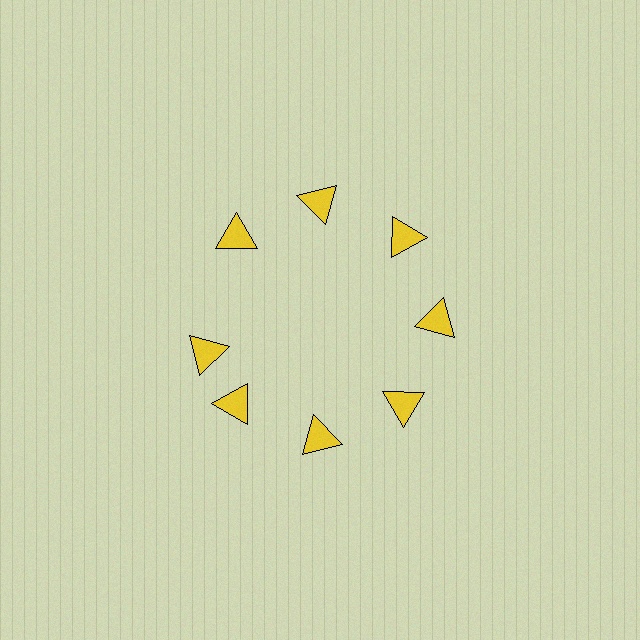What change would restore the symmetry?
The symmetry would be restored by rotating it back into even spacing with its neighbors so that all 8 triangles sit at equal angles and equal distance from the center.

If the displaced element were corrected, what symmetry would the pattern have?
It would have 8-fold rotational symmetry — the pattern would map onto itself every 45 degrees.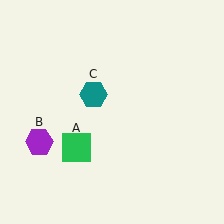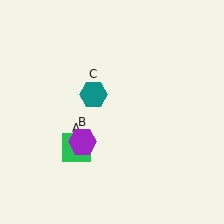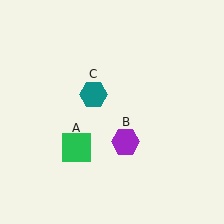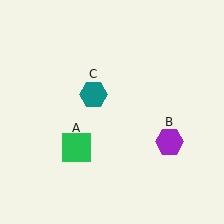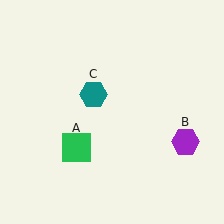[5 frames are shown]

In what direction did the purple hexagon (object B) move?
The purple hexagon (object B) moved right.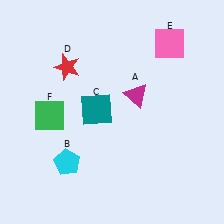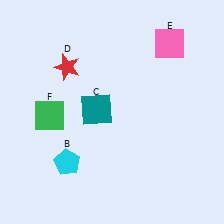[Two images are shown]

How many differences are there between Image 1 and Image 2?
There is 1 difference between the two images.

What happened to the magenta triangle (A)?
The magenta triangle (A) was removed in Image 2. It was in the top-right area of Image 1.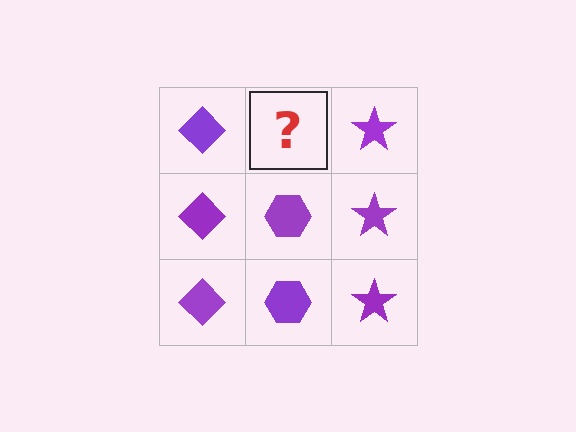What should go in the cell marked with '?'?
The missing cell should contain a purple hexagon.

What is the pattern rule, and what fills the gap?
The rule is that each column has a consistent shape. The gap should be filled with a purple hexagon.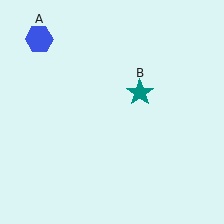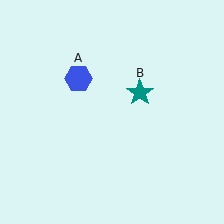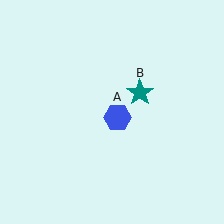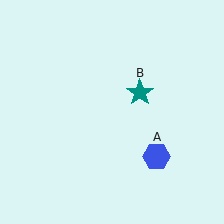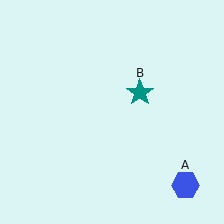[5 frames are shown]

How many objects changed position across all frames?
1 object changed position: blue hexagon (object A).